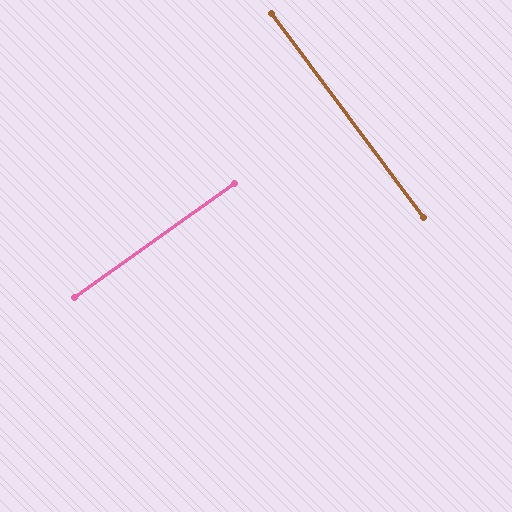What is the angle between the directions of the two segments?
Approximately 89 degrees.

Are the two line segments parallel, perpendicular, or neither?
Perpendicular — they meet at approximately 89°.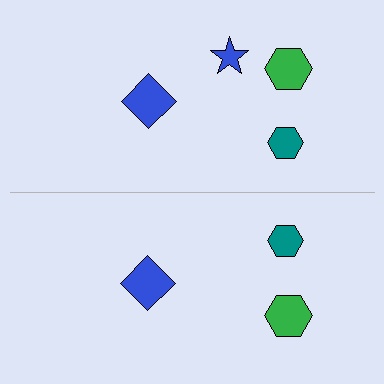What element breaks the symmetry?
A blue star is missing from the bottom side.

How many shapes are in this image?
There are 7 shapes in this image.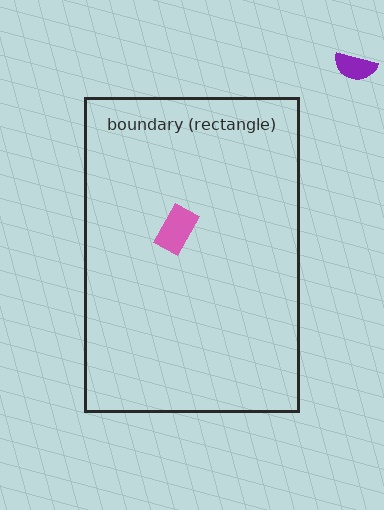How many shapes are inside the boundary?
1 inside, 1 outside.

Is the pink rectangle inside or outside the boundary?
Inside.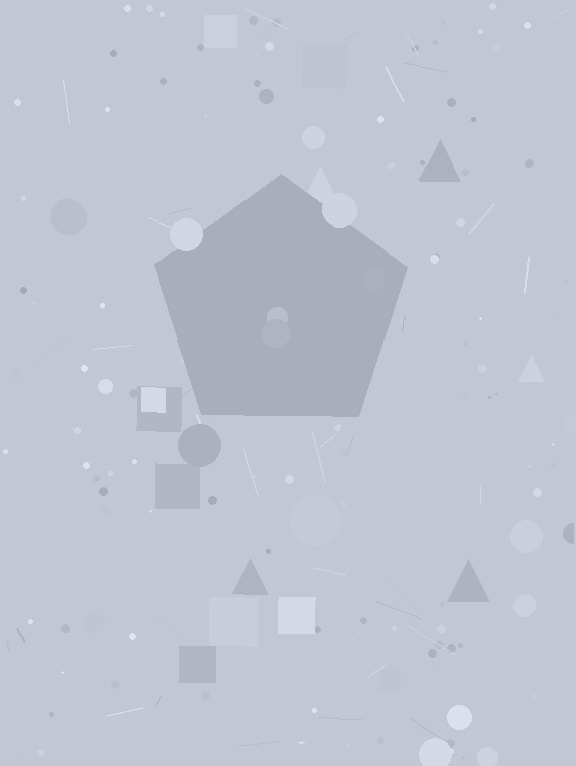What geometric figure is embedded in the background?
A pentagon is embedded in the background.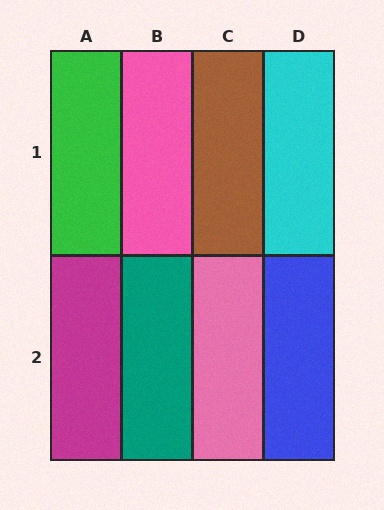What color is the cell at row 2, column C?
Pink.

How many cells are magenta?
1 cell is magenta.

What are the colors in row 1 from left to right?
Green, pink, brown, cyan.